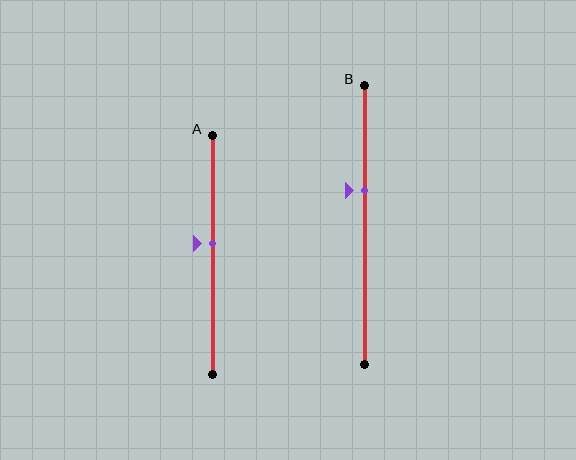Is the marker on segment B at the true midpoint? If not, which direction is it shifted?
No, the marker on segment B is shifted upward by about 12% of the segment length.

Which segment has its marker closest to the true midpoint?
Segment A has its marker closest to the true midpoint.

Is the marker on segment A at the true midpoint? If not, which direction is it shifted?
No, the marker on segment A is shifted upward by about 5% of the segment length.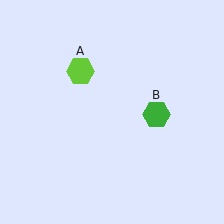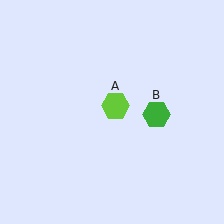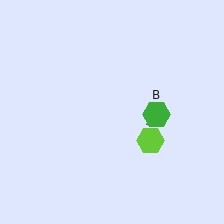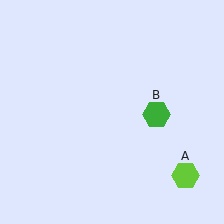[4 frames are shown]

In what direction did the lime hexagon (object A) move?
The lime hexagon (object A) moved down and to the right.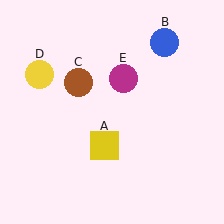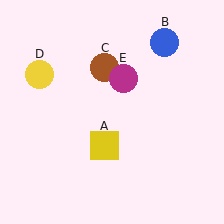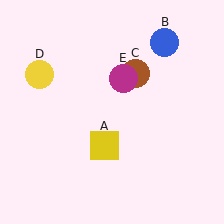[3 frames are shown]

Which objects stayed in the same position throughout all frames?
Yellow square (object A) and blue circle (object B) and yellow circle (object D) and magenta circle (object E) remained stationary.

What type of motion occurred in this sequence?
The brown circle (object C) rotated clockwise around the center of the scene.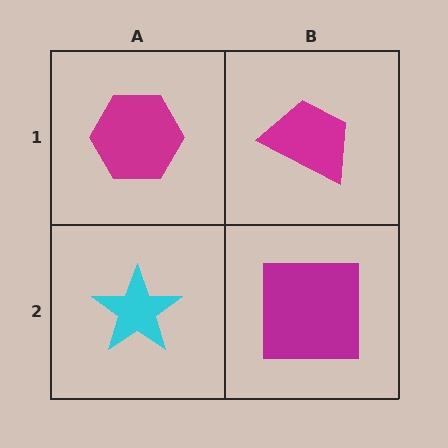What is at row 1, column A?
A magenta hexagon.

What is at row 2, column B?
A magenta square.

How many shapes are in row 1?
2 shapes.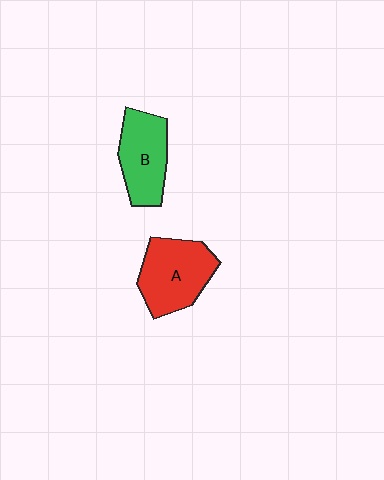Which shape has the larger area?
Shape A (red).